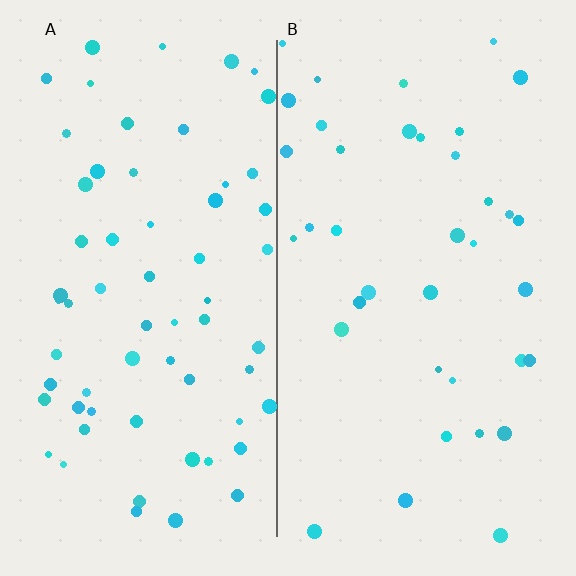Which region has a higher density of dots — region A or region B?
A (the left).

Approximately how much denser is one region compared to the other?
Approximately 1.7× — region A over region B.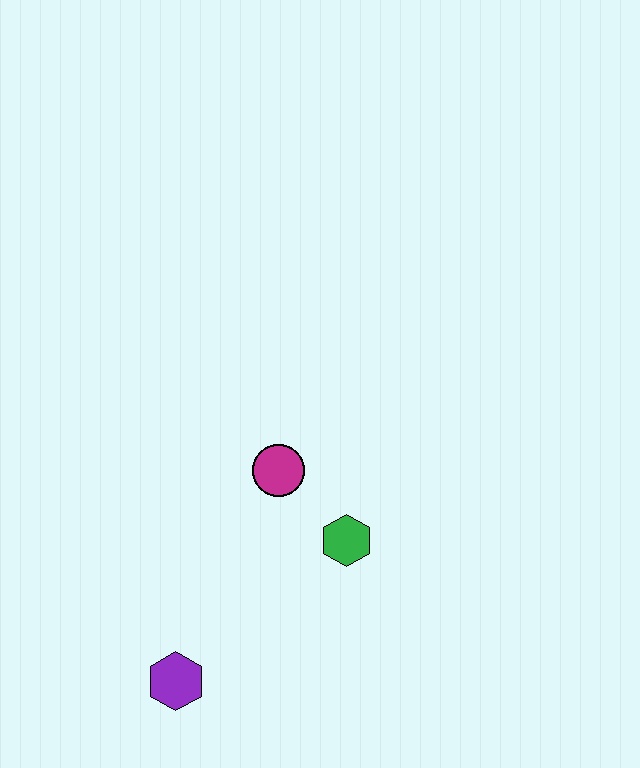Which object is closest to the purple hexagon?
The green hexagon is closest to the purple hexagon.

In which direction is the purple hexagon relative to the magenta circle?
The purple hexagon is below the magenta circle.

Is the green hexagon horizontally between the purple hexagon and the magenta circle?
No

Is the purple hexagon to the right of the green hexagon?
No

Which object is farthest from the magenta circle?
The purple hexagon is farthest from the magenta circle.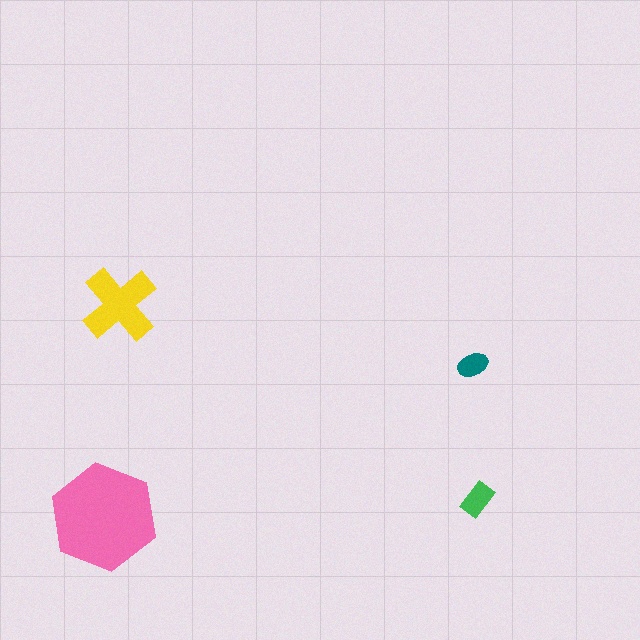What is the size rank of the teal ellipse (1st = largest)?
4th.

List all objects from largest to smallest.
The pink hexagon, the yellow cross, the green rectangle, the teal ellipse.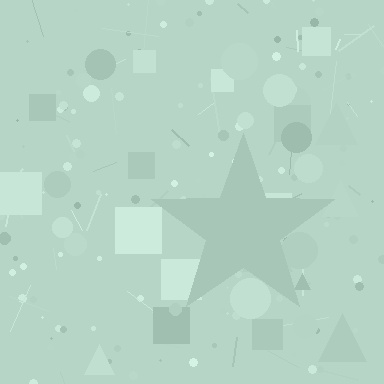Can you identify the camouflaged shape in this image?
The camouflaged shape is a star.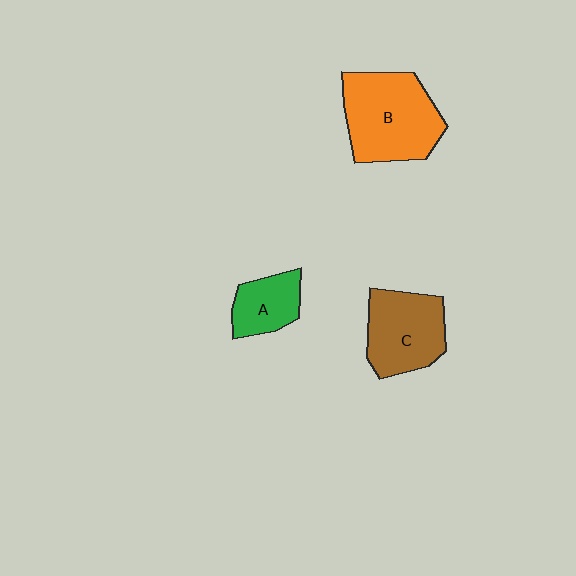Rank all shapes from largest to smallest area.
From largest to smallest: B (orange), C (brown), A (green).